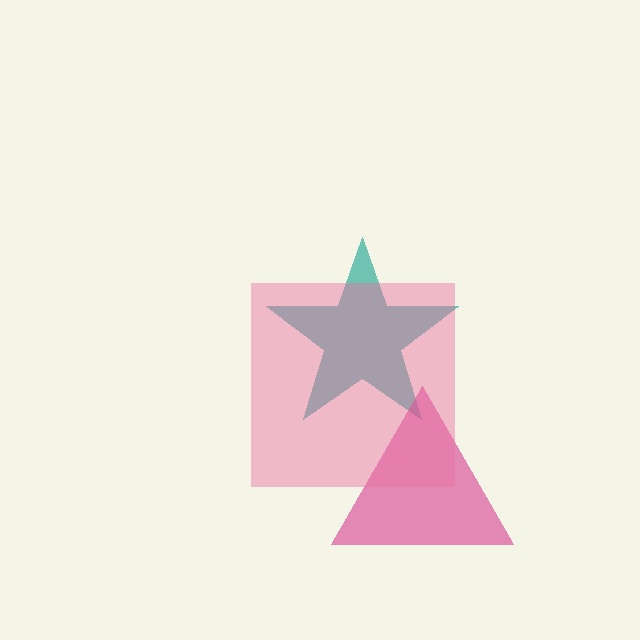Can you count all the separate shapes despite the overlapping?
Yes, there are 3 separate shapes.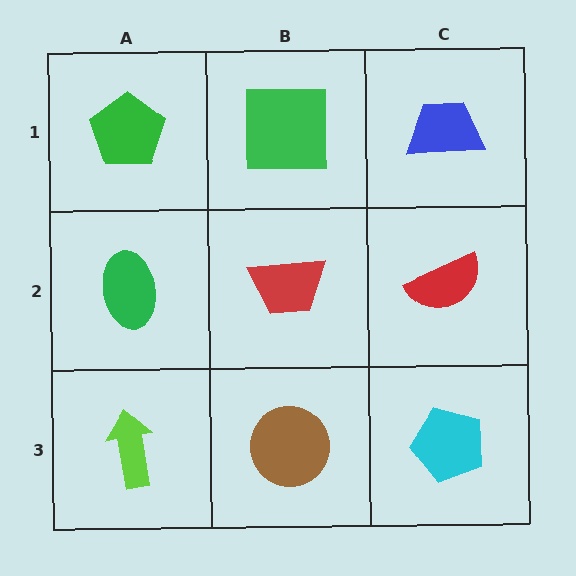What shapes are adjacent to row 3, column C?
A red semicircle (row 2, column C), a brown circle (row 3, column B).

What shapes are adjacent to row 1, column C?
A red semicircle (row 2, column C), a green square (row 1, column B).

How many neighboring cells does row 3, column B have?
3.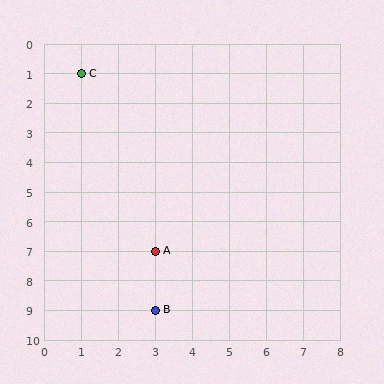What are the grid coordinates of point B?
Point B is at grid coordinates (3, 9).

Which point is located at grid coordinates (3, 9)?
Point B is at (3, 9).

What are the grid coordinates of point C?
Point C is at grid coordinates (1, 1).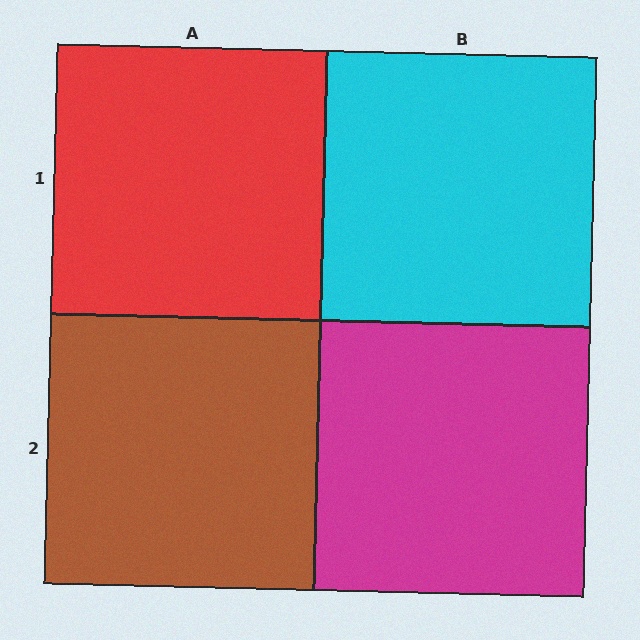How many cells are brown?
1 cell is brown.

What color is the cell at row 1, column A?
Red.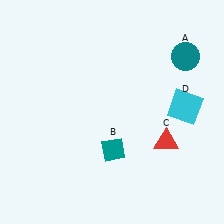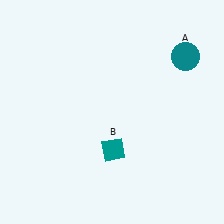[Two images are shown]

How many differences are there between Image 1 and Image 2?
There are 2 differences between the two images.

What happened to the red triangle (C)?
The red triangle (C) was removed in Image 2. It was in the bottom-right area of Image 1.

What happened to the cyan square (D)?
The cyan square (D) was removed in Image 2. It was in the top-right area of Image 1.